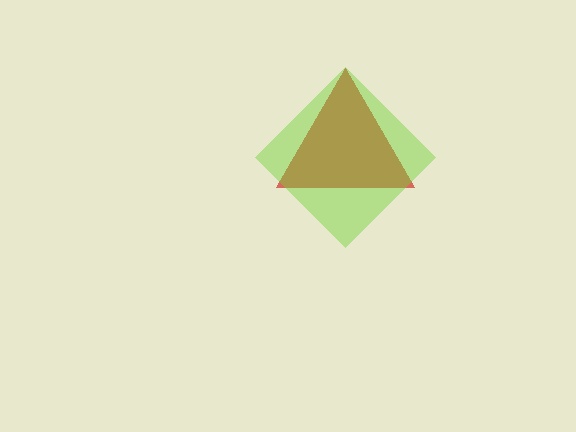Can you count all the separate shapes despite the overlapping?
Yes, there are 2 separate shapes.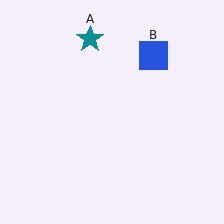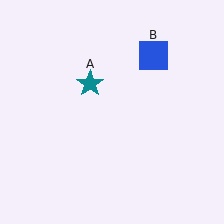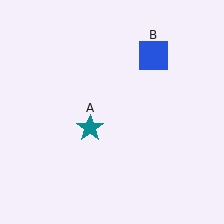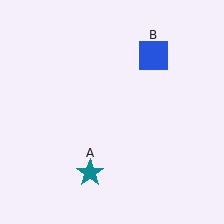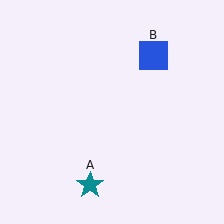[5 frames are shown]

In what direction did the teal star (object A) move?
The teal star (object A) moved down.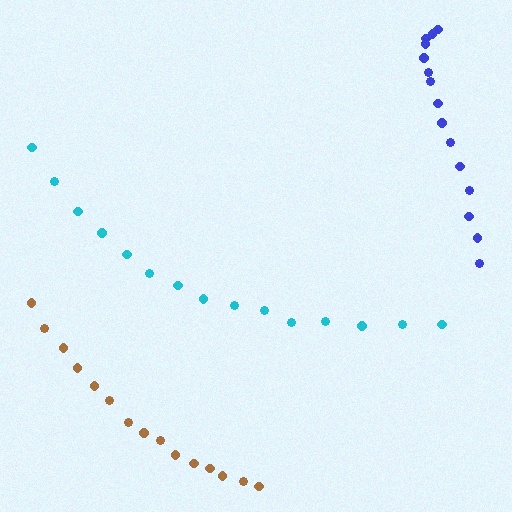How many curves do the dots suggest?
There are 3 distinct paths.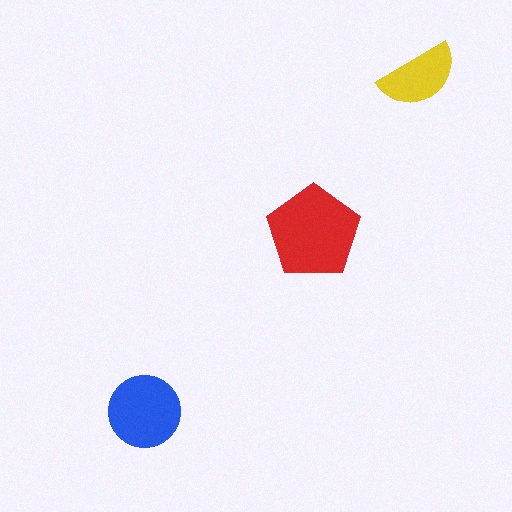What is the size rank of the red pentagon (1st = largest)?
1st.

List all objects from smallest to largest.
The yellow semicircle, the blue circle, the red pentagon.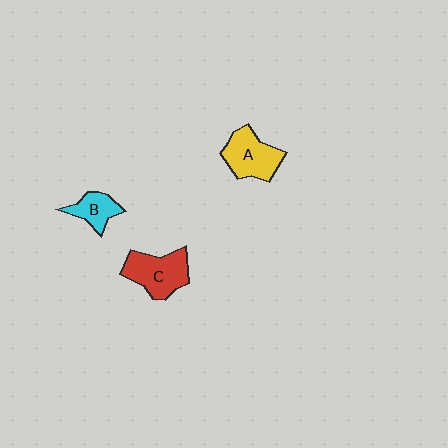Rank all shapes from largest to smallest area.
From largest to smallest: C (red), A (yellow), B (cyan).